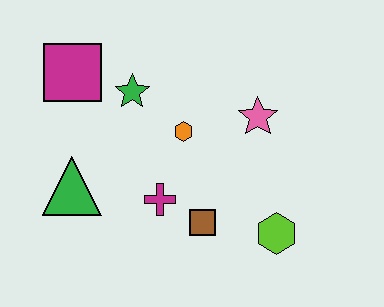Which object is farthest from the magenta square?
The lime hexagon is farthest from the magenta square.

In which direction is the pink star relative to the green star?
The pink star is to the right of the green star.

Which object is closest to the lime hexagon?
The brown square is closest to the lime hexagon.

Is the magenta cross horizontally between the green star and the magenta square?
No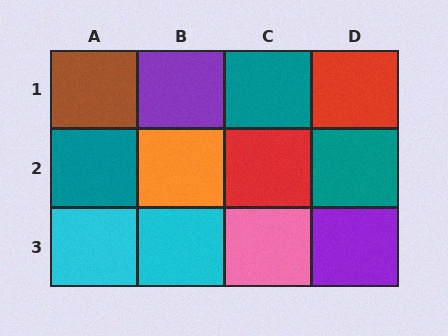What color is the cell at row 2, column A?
Teal.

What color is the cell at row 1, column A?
Brown.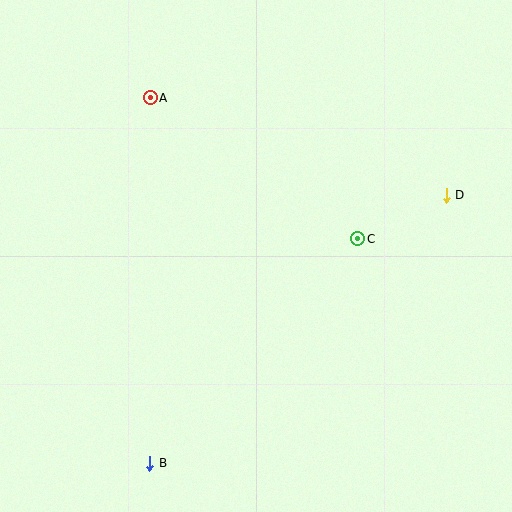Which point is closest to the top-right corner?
Point D is closest to the top-right corner.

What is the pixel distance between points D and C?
The distance between D and C is 99 pixels.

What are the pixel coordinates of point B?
Point B is at (150, 463).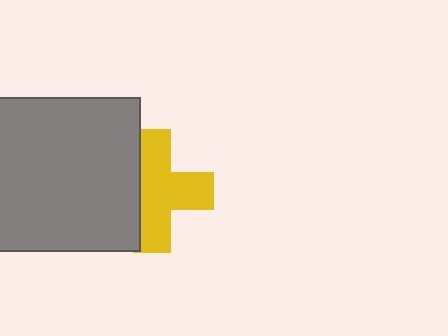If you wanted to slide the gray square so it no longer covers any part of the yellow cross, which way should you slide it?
Slide it left — that is the most direct way to separate the two shapes.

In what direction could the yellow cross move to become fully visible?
The yellow cross could move right. That would shift it out from behind the gray square entirely.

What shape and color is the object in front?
The object in front is a gray square.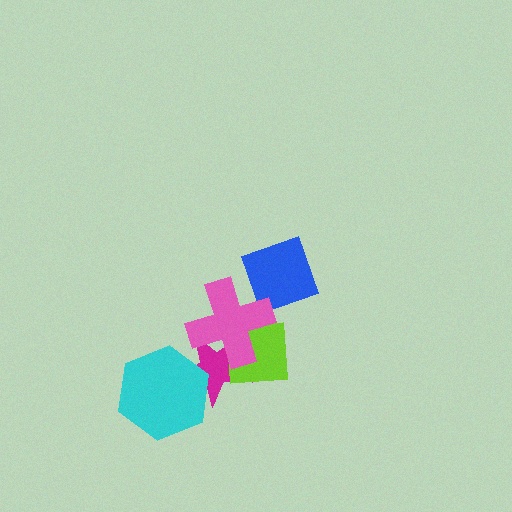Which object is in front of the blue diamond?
The pink cross is in front of the blue diamond.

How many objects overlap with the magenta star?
3 objects overlap with the magenta star.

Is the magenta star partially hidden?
Yes, it is partially covered by another shape.